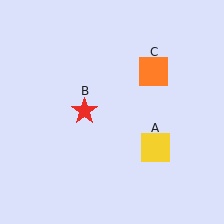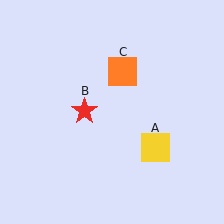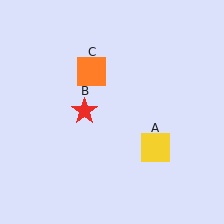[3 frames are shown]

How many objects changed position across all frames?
1 object changed position: orange square (object C).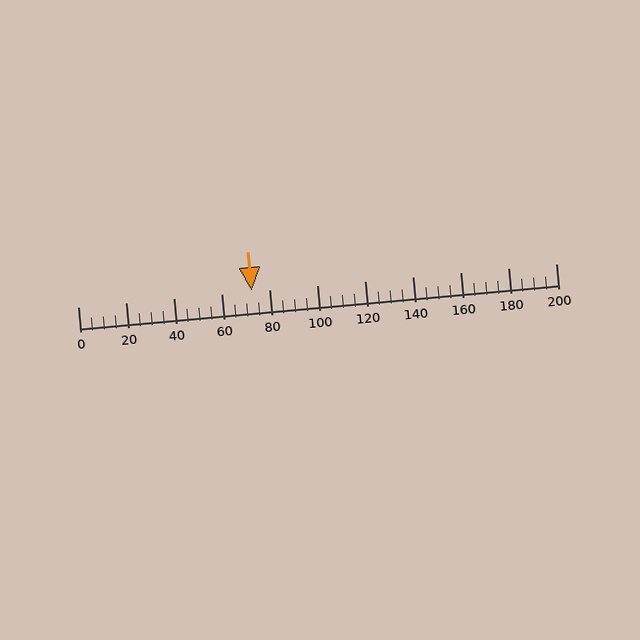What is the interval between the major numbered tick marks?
The major tick marks are spaced 20 units apart.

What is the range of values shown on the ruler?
The ruler shows values from 0 to 200.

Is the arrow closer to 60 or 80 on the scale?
The arrow is closer to 80.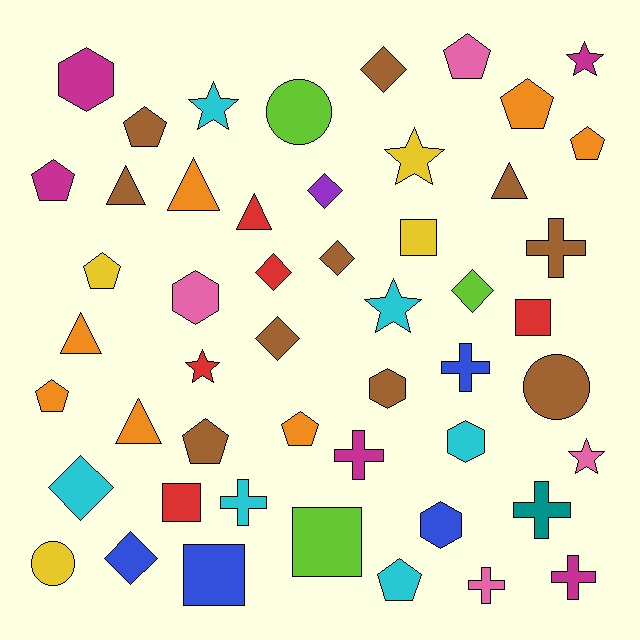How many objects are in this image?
There are 50 objects.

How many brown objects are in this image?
There are 10 brown objects.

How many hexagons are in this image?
There are 5 hexagons.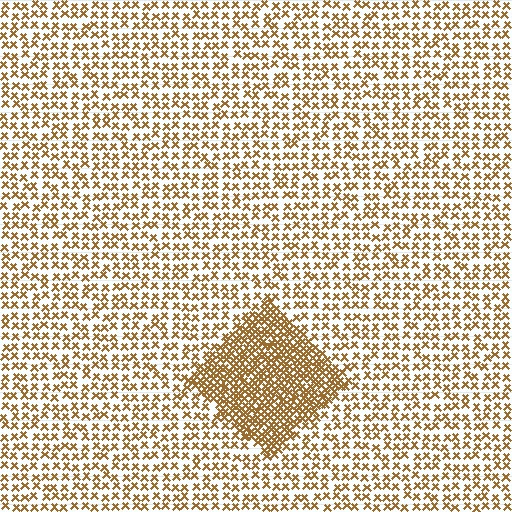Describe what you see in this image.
The image contains small brown elements arranged at two different densities. A diamond-shaped region is visible where the elements are more densely packed than the surrounding area.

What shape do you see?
I see a diamond.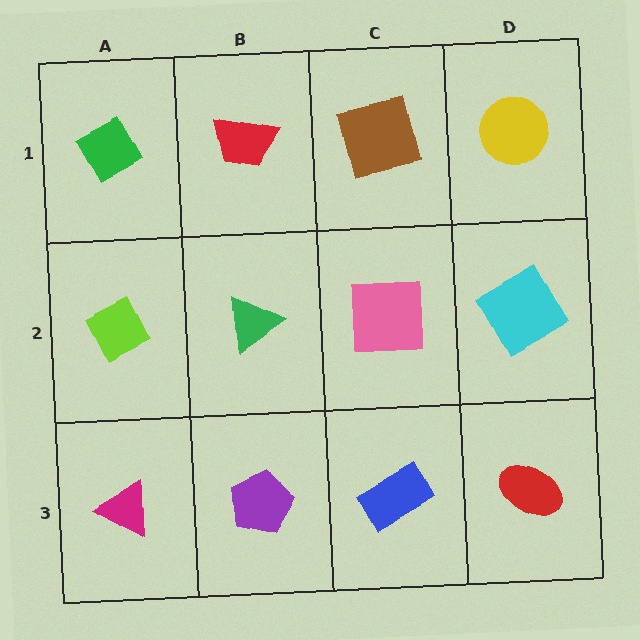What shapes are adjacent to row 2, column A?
A green diamond (row 1, column A), a magenta triangle (row 3, column A), a green triangle (row 2, column B).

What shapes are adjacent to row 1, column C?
A pink square (row 2, column C), a red trapezoid (row 1, column B), a yellow circle (row 1, column D).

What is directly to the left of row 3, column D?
A blue rectangle.